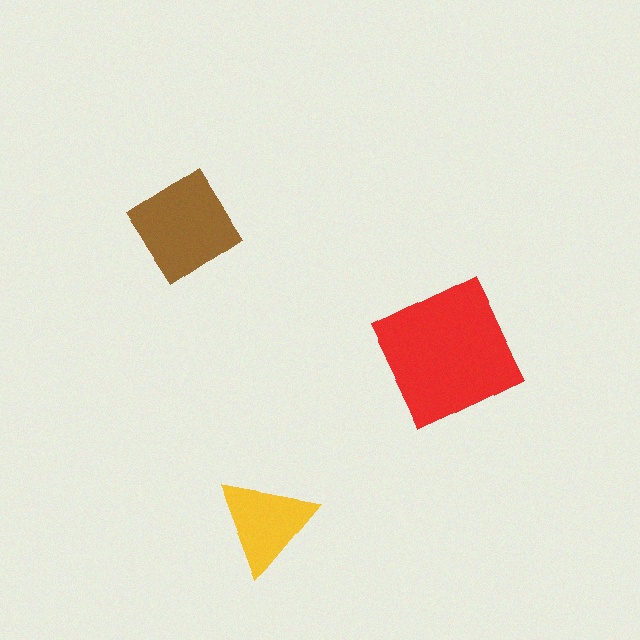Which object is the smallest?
The yellow triangle.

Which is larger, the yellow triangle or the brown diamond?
The brown diamond.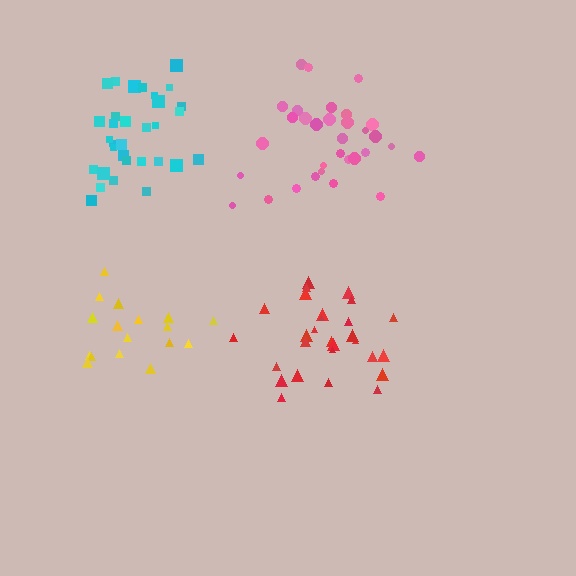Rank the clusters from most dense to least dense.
red, cyan, pink, yellow.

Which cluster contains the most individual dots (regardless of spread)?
Cyan (32).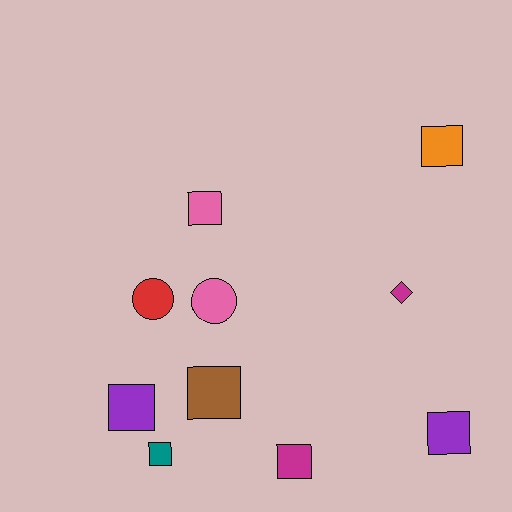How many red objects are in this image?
There is 1 red object.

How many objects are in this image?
There are 10 objects.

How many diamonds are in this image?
There is 1 diamond.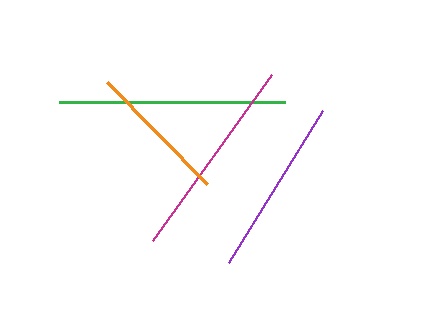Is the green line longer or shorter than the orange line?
The green line is longer than the orange line.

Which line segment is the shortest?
The orange line is the shortest at approximately 143 pixels.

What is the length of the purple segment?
The purple segment is approximately 179 pixels long.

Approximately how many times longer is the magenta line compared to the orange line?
The magenta line is approximately 1.4 times the length of the orange line.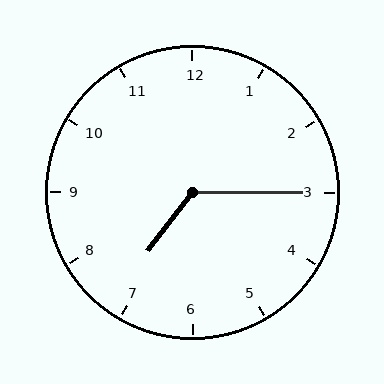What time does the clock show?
7:15.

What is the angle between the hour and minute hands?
Approximately 128 degrees.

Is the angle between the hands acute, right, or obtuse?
It is obtuse.